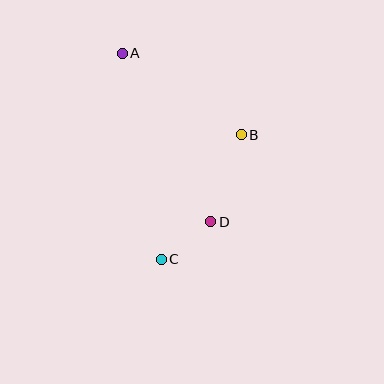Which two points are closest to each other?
Points C and D are closest to each other.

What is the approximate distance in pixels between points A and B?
The distance between A and B is approximately 144 pixels.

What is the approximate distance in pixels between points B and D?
The distance between B and D is approximately 92 pixels.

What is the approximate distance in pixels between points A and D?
The distance between A and D is approximately 190 pixels.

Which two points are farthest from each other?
Points A and C are farthest from each other.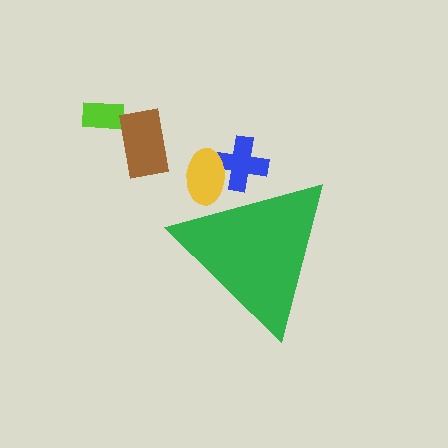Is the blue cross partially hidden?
Yes, the blue cross is partially hidden behind the green triangle.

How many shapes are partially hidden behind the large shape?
2 shapes are partially hidden.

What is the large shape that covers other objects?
A green triangle.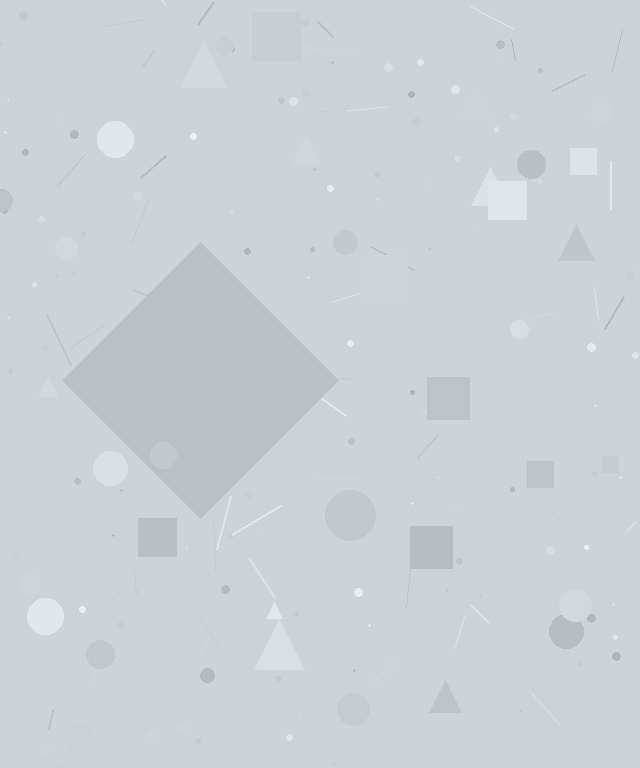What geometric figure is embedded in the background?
A diamond is embedded in the background.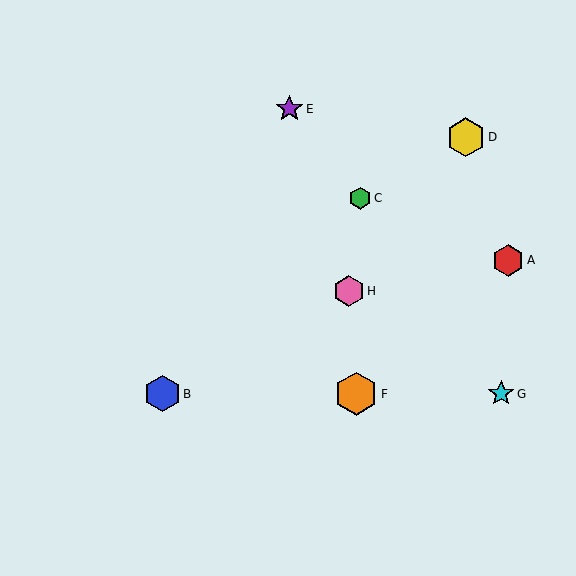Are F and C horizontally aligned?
No, F is at y≈394 and C is at y≈198.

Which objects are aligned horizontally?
Objects B, F, G are aligned horizontally.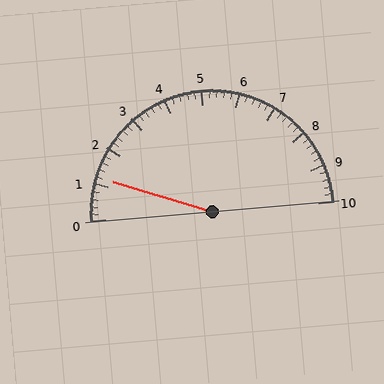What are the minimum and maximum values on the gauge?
The gauge ranges from 0 to 10.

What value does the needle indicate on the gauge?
The needle indicates approximately 1.2.